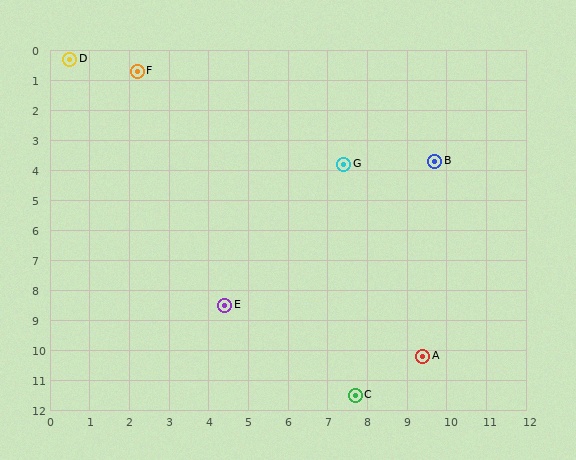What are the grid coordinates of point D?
Point D is at approximately (0.5, 0.3).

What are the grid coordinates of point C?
Point C is at approximately (7.7, 11.5).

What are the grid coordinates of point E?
Point E is at approximately (4.4, 8.5).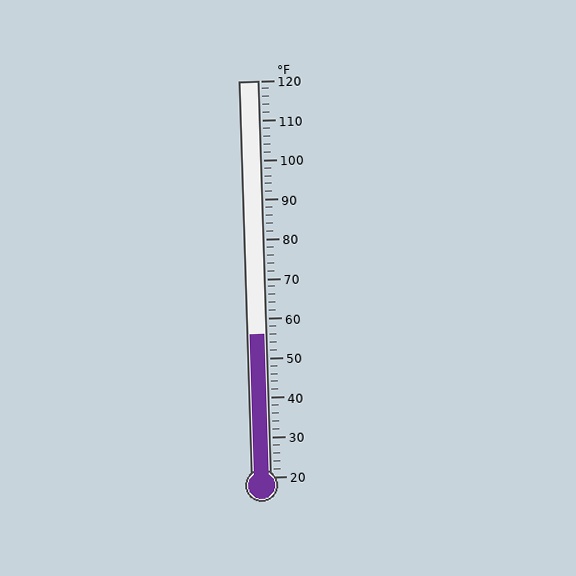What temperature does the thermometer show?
The thermometer shows approximately 56°F.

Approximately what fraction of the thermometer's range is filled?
The thermometer is filled to approximately 35% of its range.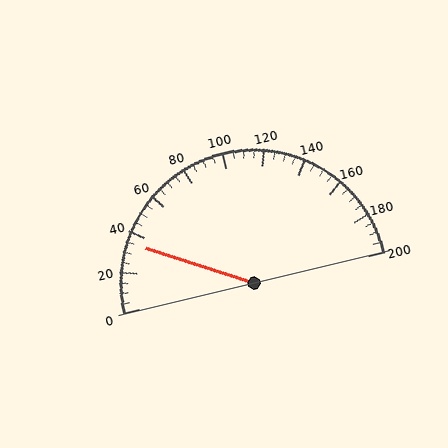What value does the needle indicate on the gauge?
The needle indicates approximately 35.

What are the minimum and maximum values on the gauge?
The gauge ranges from 0 to 200.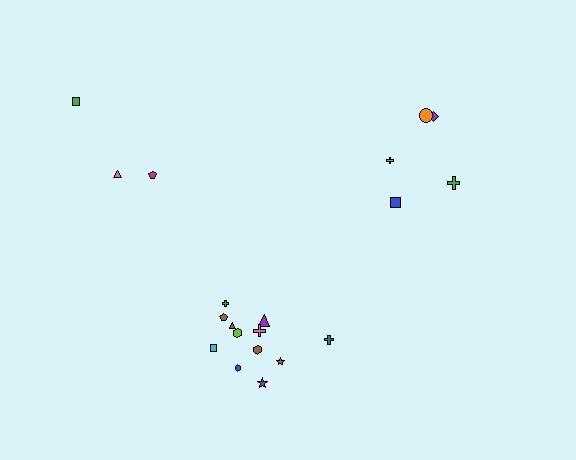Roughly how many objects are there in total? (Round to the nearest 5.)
Roughly 20 objects in total.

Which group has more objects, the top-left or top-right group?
The top-right group.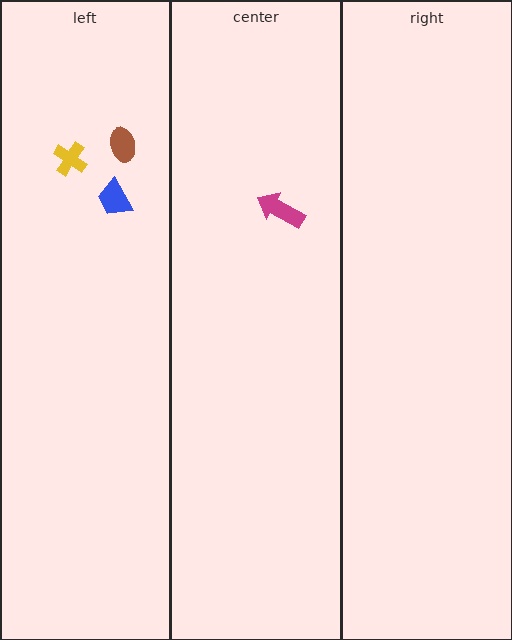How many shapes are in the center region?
1.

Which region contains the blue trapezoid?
The left region.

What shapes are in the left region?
The yellow cross, the brown ellipse, the blue trapezoid.